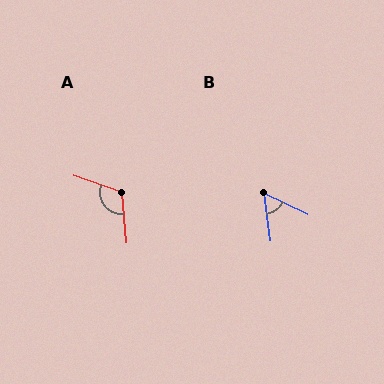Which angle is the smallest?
B, at approximately 57 degrees.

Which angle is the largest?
A, at approximately 114 degrees.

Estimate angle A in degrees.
Approximately 114 degrees.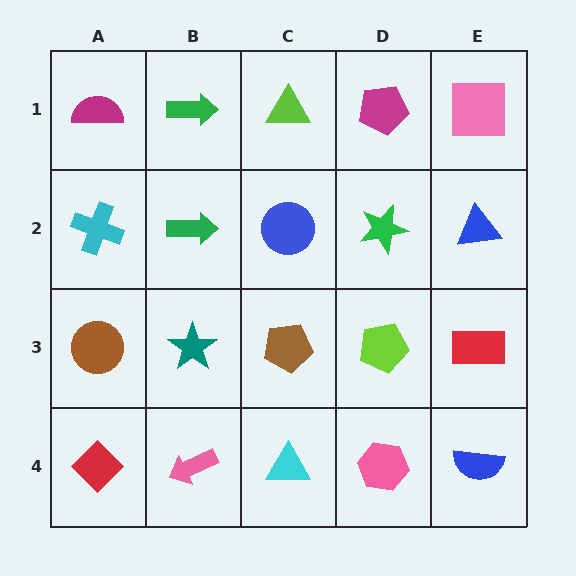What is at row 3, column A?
A brown circle.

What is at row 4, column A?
A red diamond.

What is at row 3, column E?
A red rectangle.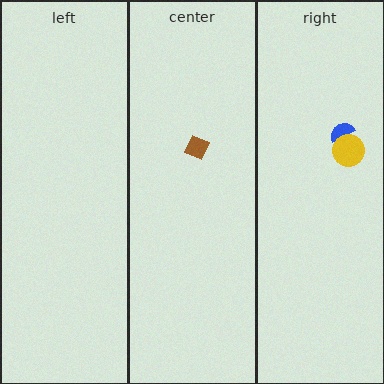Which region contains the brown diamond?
The center region.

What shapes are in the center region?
The brown diamond.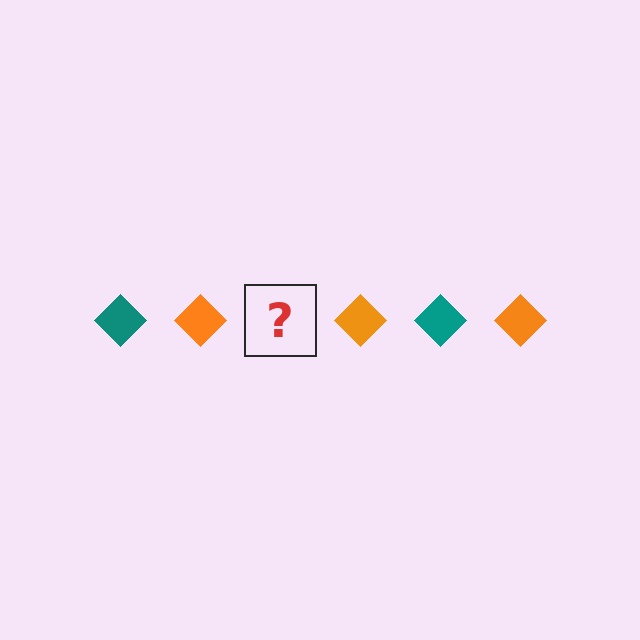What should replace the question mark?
The question mark should be replaced with a teal diamond.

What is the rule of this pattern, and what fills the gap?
The rule is that the pattern cycles through teal, orange diamonds. The gap should be filled with a teal diamond.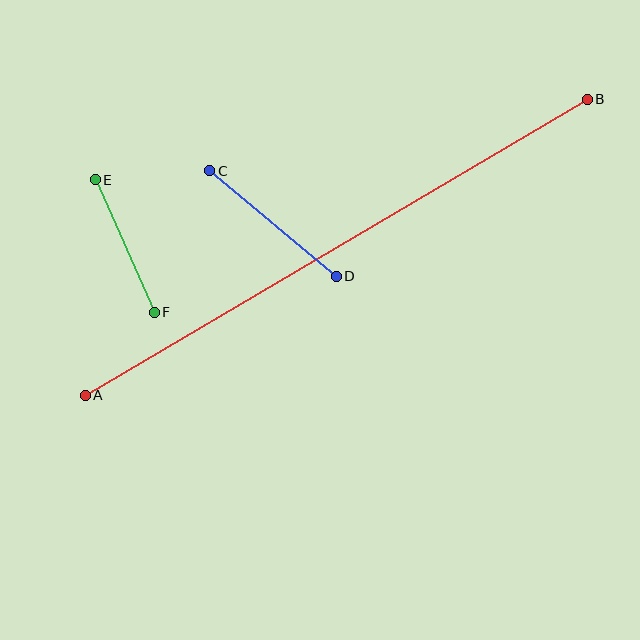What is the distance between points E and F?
The distance is approximately 145 pixels.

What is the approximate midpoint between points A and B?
The midpoint is at approximately (336, 247) pixels.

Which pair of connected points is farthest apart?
Points A and B are farthest apart.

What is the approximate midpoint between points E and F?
The midpoint is at approximately (125, 246) pixels.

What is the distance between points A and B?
The distance is approximately 583 pixels.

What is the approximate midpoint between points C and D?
The midpoint is at approximately (273, 224) pixels.